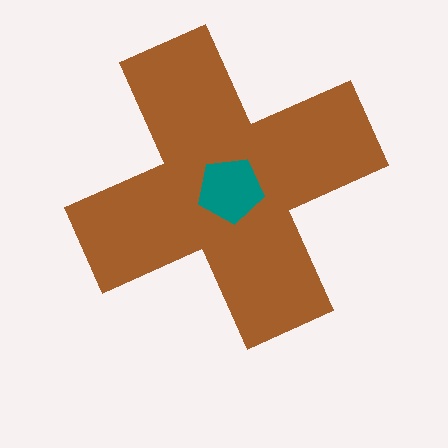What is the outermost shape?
The brown cross.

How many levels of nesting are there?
2.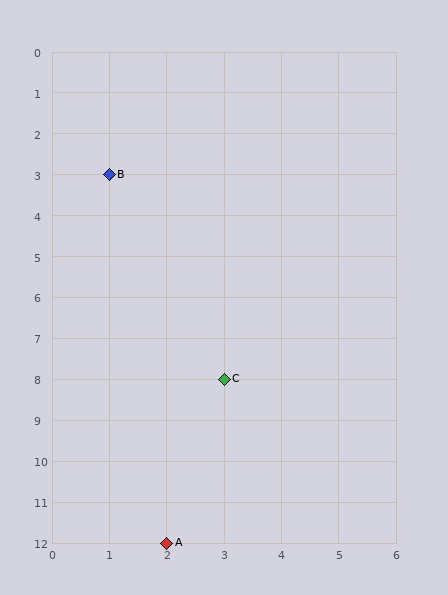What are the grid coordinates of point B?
Point B is at grid coordinates (1, 3).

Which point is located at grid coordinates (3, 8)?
Point C is at (3, 8).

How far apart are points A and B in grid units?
Points A and B are 1 column and 9 rows apart (about 9.1 grid units diagonally).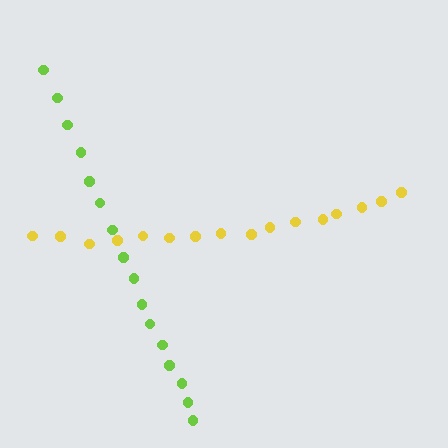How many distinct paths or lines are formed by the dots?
There are 2 distinct paths.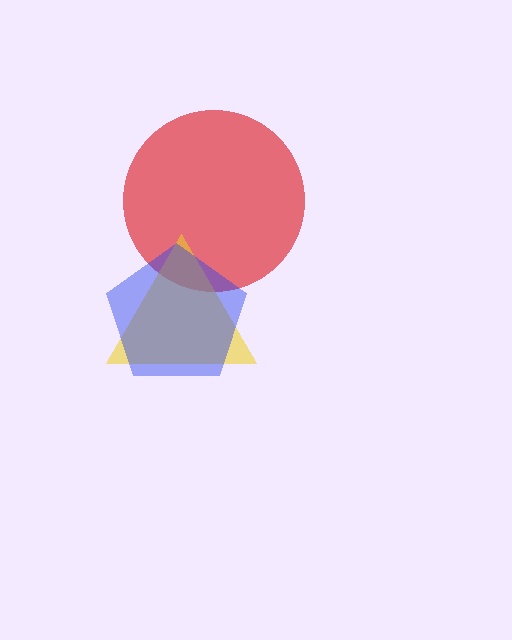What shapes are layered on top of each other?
The layered shapes are: a red circle, a yellow triangle, a blue pentagon.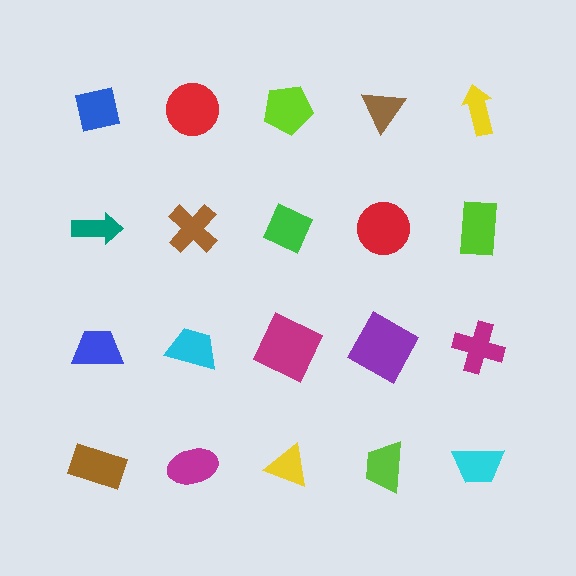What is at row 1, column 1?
A blue square.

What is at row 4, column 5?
A cyan trapezoid.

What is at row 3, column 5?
A magenta cross.